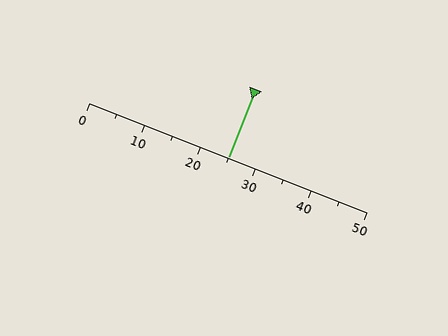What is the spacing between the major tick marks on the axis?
The major ticks are spaced 10 apart.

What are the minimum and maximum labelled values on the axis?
The axis runs from 0 to 50.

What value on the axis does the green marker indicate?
The marker indicates approximately 25.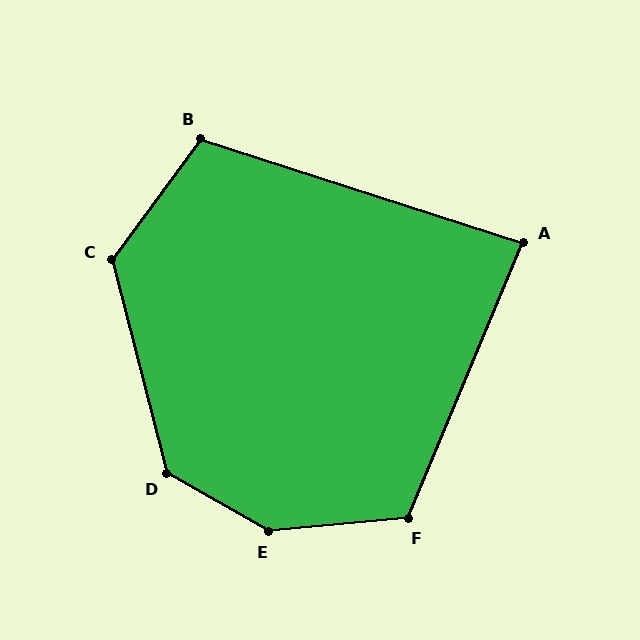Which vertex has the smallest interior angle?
A, at approximately 85 degrees.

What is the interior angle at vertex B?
Approximately 109 degrees (obtuse).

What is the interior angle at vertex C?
Approximately 129 degrees (obtuse).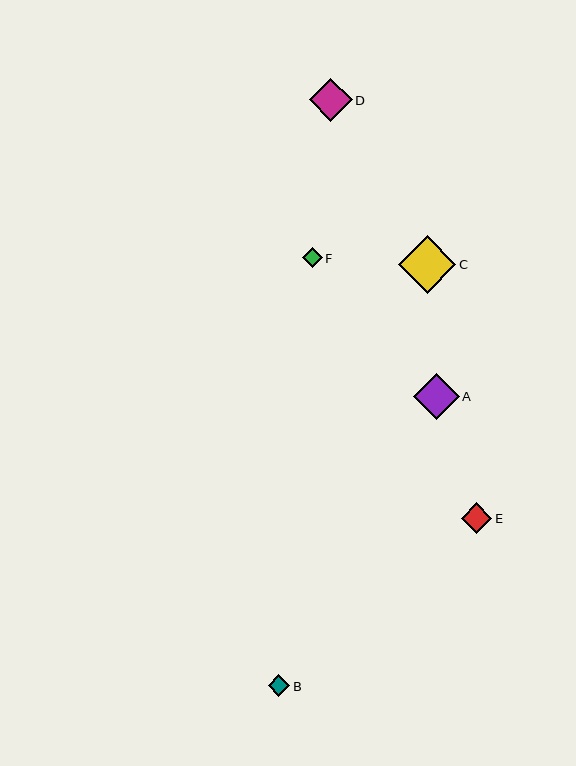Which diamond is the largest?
Diamond C is the largest with a size of approximately 58 pixels.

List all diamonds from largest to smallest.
From largest to smallest: C, A, D, E, B, F.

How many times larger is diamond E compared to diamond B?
Diamond E is approximately 1.4 times the size of diamond B.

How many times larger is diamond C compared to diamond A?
Diamond C is approximately 1.3 times the size of diamond A.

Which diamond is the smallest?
Diamond F is the smallest with a size of approximately 20 pixels.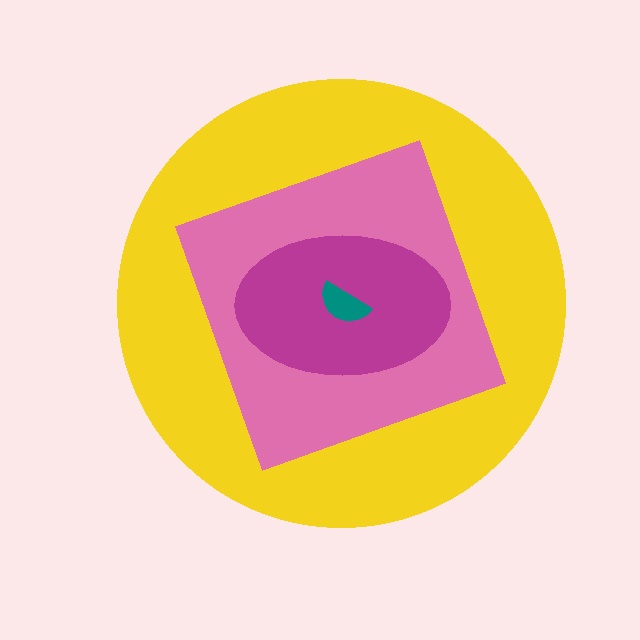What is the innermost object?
The teal semicircle.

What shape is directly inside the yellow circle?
The pink diamond.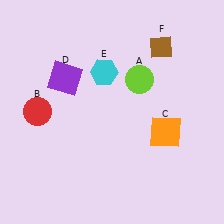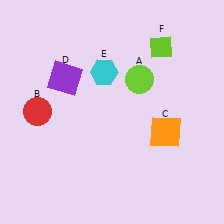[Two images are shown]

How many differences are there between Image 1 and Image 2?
There is 1 difference between the two images.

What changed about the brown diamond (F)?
In Image 1, F is brown. In Image 2, it changed to lime.